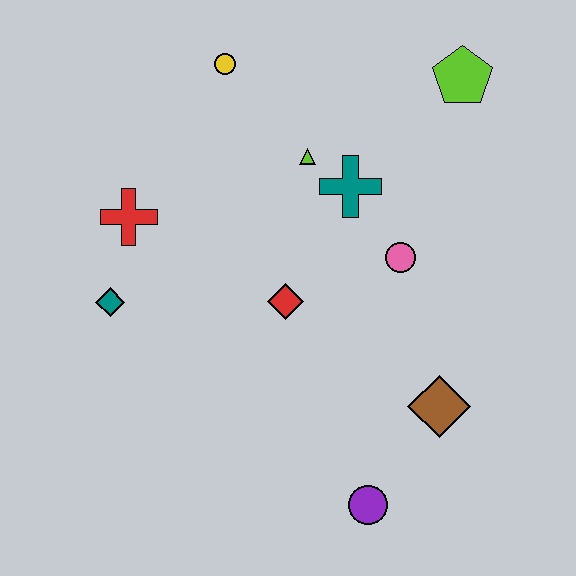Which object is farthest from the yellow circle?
The purple circle is farthest from the yellow circle.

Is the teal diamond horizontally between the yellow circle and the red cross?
No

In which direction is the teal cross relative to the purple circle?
The teal cross is above the purple circle.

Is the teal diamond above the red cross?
No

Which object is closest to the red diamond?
The pink circle is closest to the red diamond.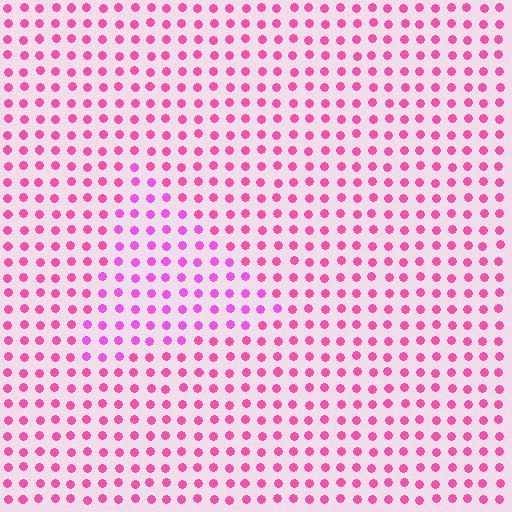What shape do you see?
I see a triangle.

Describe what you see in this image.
The image is filled with small pink elements in a uniform arrangement. A triangle-shaped region is visible where the elements are tinted to a slightly different hue, forming a subtle color boundary.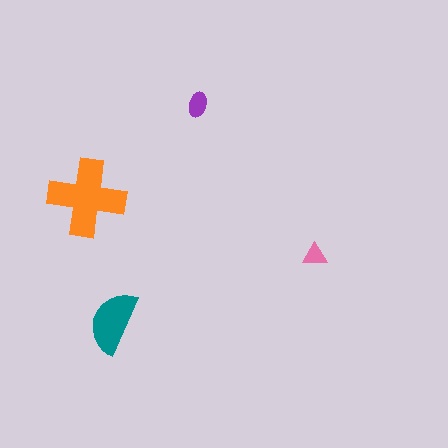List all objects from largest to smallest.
The orange cross, the teal semicircle, the purple ellipse, the pink triangle.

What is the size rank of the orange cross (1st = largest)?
1st.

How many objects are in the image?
There are 4 objects in the image.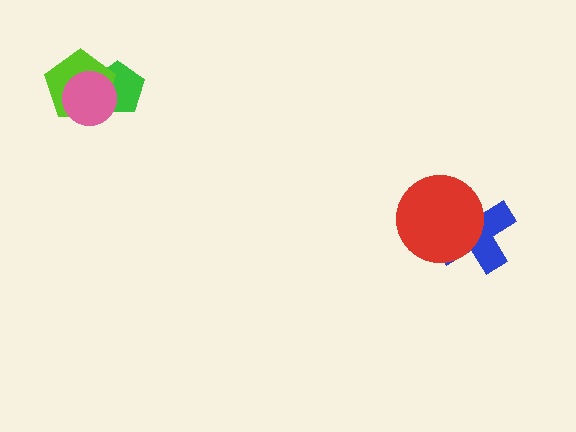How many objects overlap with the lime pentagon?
2 objects overlap with the lime pentagon.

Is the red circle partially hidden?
No, no other shape covers it.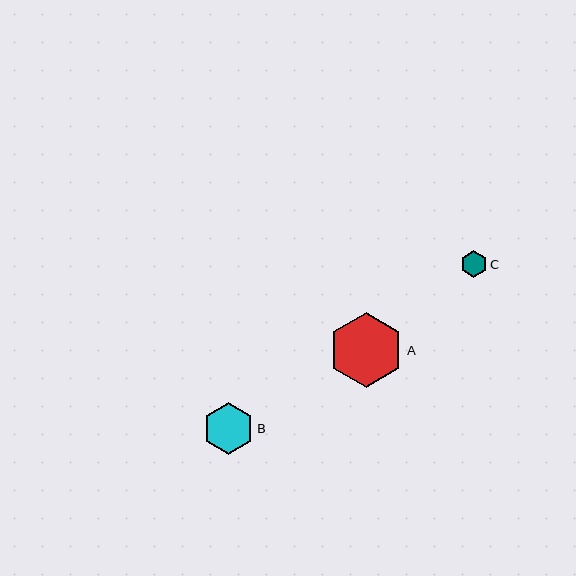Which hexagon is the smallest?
Hexagon C is the smallest with a size of approximately 26 pixels.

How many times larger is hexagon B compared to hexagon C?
Hexagon B is approximately 2.0 times the size of hexagon C.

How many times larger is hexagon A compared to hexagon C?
Hexagon A is approximately 2.9 times the size of hexagon C.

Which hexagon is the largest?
Hexagon A is the largest with a size of approximately 75 pixels.